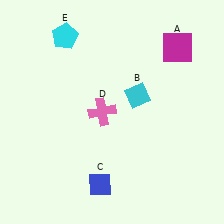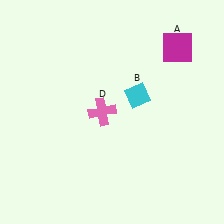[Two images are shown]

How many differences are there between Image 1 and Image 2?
There are 2 differences between the two images.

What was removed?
The blue diamond (C), the cyan pentagon (E) were removed in Image 2.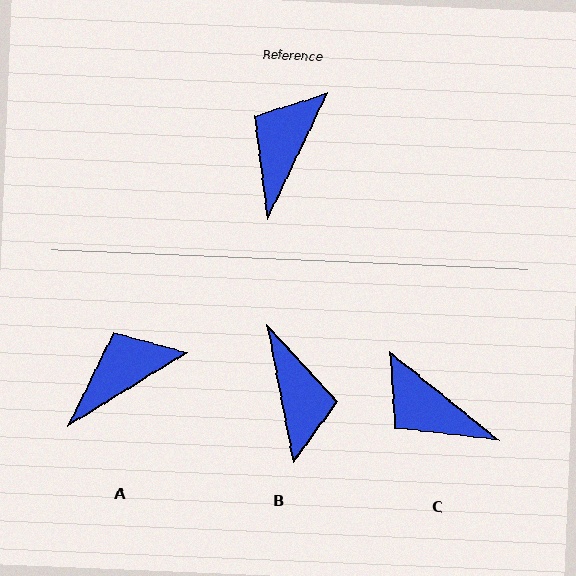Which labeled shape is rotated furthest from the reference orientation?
B, about 144 degrees away.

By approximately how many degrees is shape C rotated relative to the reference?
Approximately 76 degrees counter-clockwise.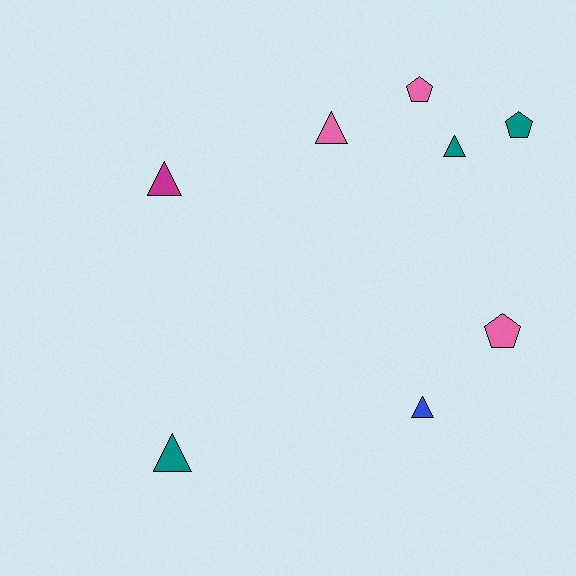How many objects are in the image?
There are 8 objects.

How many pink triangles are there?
There is 1 pink triangle.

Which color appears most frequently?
Pink, with 3 objects.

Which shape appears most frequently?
Triangle, with 5 objects.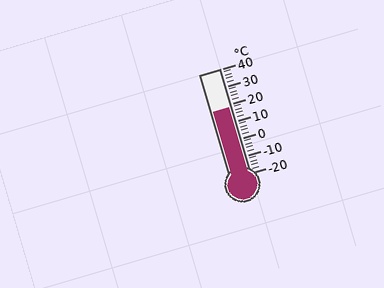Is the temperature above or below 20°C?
The temperature is below 20°C.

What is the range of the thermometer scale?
The thermometer scale ranges from -20°C to 40°C.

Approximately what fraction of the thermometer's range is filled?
The thermometer is filled to approximately 65% of its range.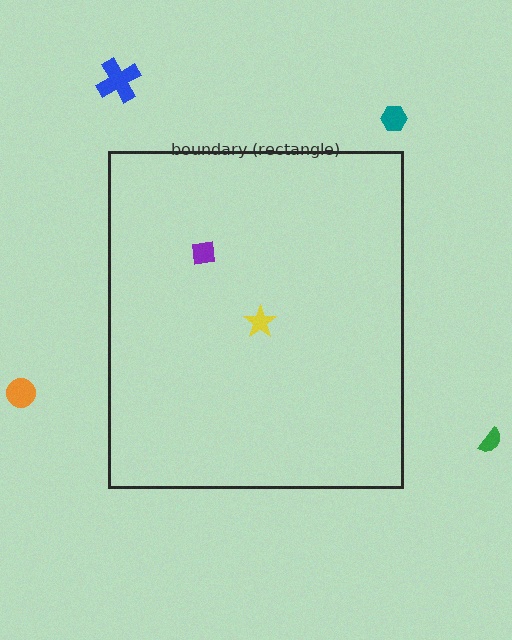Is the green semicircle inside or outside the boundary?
Outside.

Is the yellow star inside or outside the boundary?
Inside.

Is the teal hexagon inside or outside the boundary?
Outside.